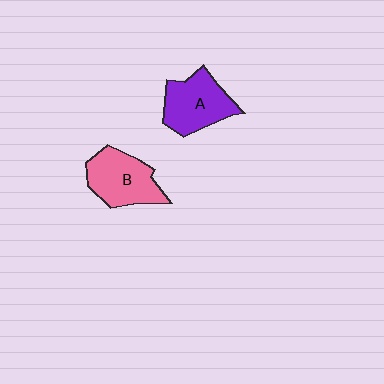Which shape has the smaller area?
Shape A (purple).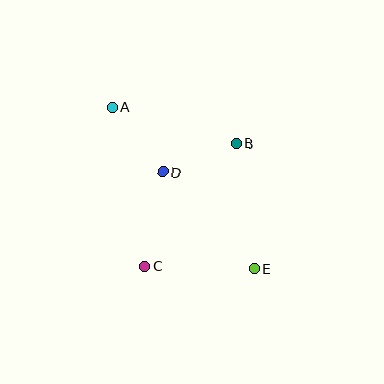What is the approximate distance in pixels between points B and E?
The distance between B and E is approximately 126 pixels.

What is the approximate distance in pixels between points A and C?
The distance between A and C is approximately 162 pixels.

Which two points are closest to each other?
Points B and D are closest to each other.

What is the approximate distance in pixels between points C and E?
The distance between C and E is approximately 110 pixels.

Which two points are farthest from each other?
Points A and E are farthest from each other.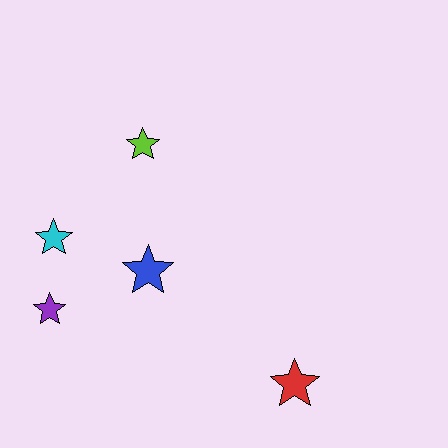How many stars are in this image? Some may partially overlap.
There are 5 stars.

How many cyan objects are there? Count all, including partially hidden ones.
There is 1 cyan object.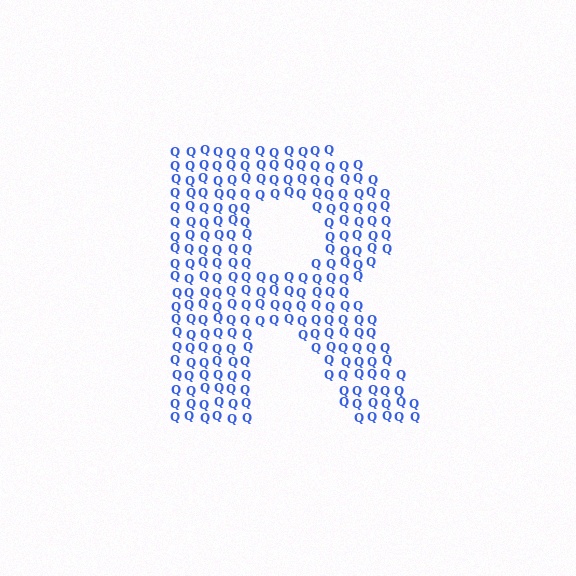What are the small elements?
The small elements are letter Q's.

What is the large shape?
The large shape is the letter R.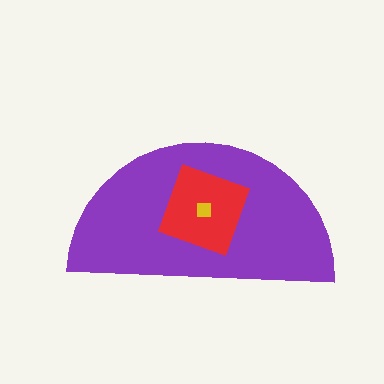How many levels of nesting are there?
3.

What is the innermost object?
The yellow square.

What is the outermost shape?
The purple semicircle.